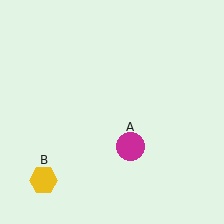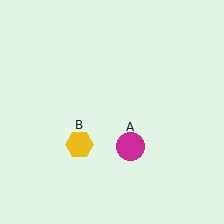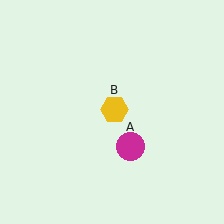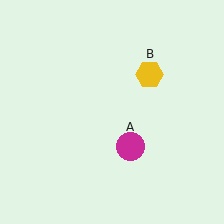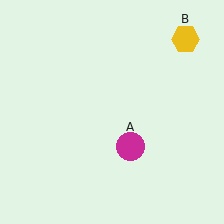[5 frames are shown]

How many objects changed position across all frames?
1 object changed position: yellow hexagon (object B).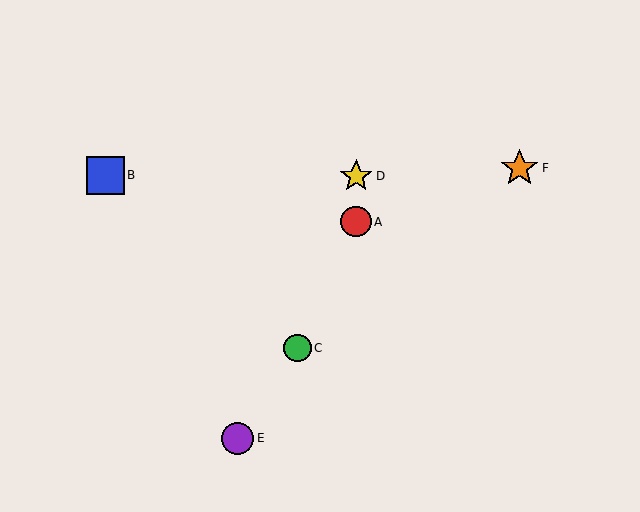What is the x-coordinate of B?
Object B is at x≈105.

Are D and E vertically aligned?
No, D is at x≈356 and E is at x≈238.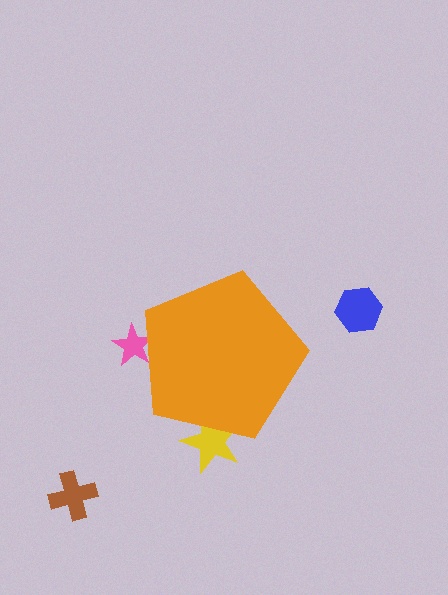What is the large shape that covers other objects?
An orange pentagon.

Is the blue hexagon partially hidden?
No, the blue hexagon is fully visible.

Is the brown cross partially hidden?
No, the brown cross is fully visible.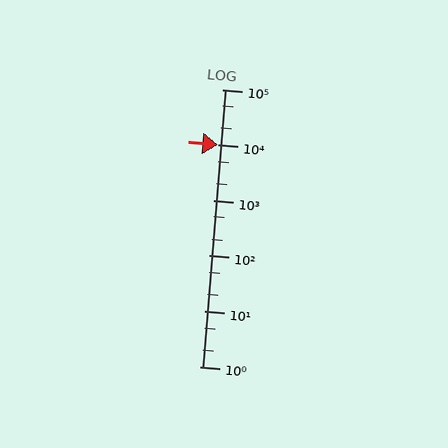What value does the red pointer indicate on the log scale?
The pointer indicates approximately 10000.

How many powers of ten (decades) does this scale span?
The scale spans 5 decades, from 1 to 100000.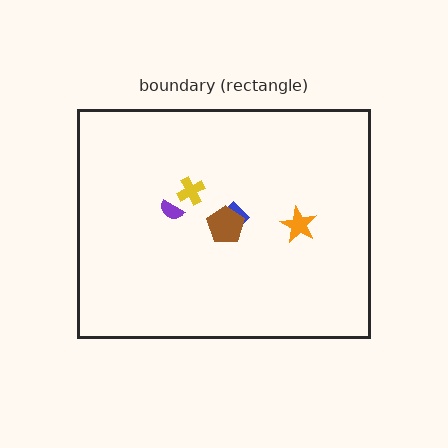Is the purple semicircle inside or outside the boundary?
Inside.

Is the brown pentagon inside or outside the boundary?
Inside.